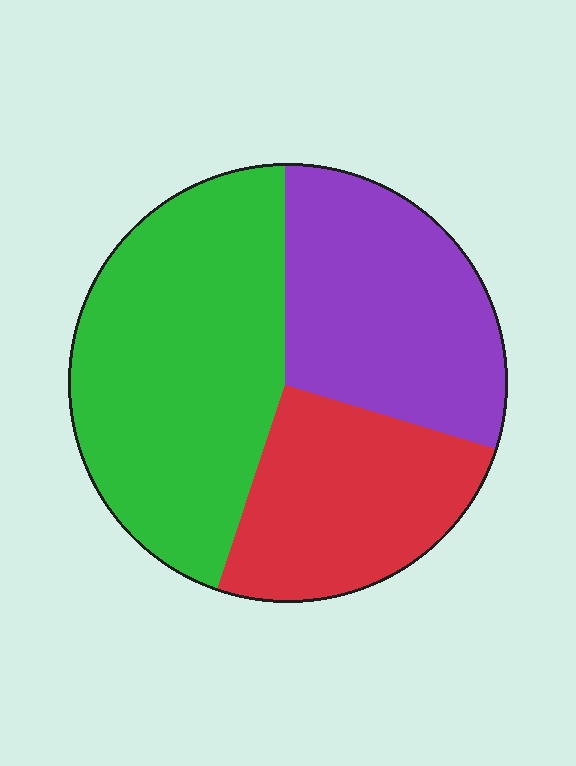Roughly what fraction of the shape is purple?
Purple covers about 30% of the shape.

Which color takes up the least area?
Red, at roughly 25%.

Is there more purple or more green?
Green.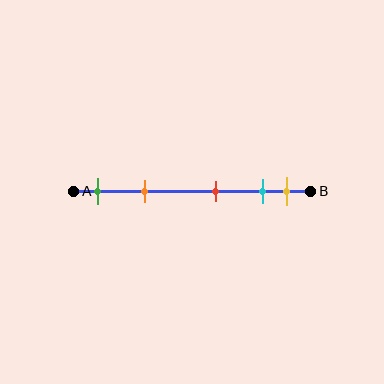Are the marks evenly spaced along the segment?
No, the marks are not evenly spaced.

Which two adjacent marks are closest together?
The cyan and yellow marks are the closest adjacent pair.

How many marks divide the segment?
There are 5 marks dividing the segment.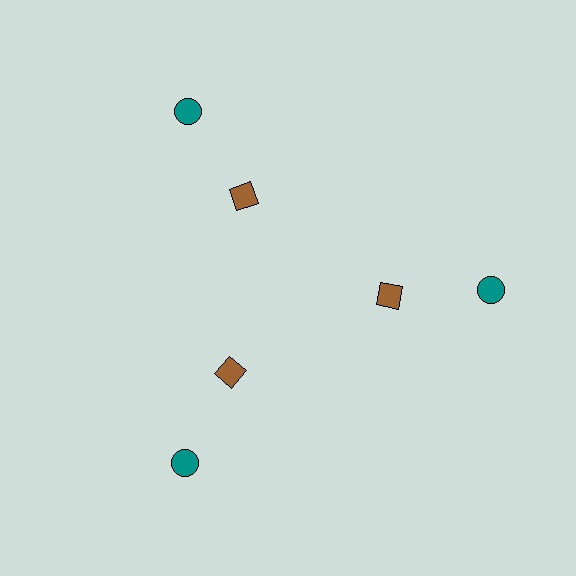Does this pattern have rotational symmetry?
Yes, this pattern has 3-fold rotational symmetry. It looks the same after rotating 120 degrees around the center.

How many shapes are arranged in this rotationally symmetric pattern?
There are 6 shapes, arranged in 3 groups of 2.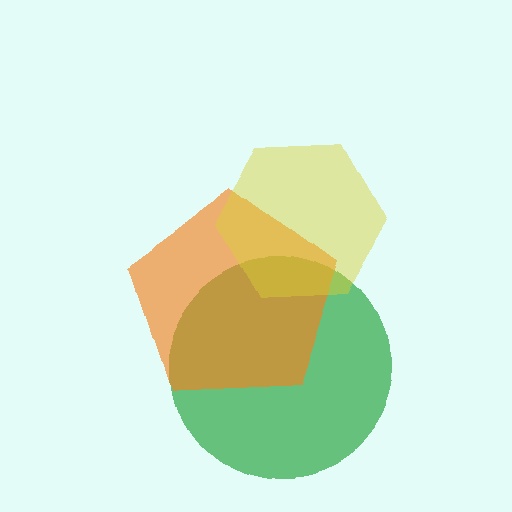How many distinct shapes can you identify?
There are 3 distinct shapes: a green circle, an orange pentagon, a yellow hexagon.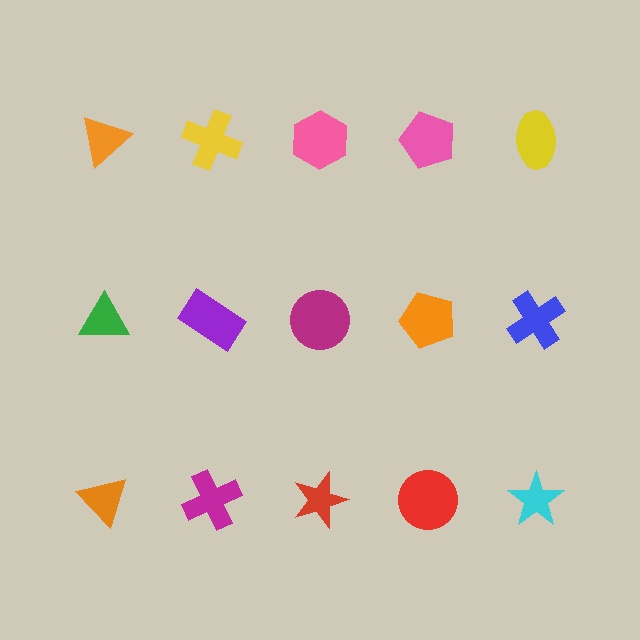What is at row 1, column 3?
A pink hexagon.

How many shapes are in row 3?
5 shapes.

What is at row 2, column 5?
A blue cross.